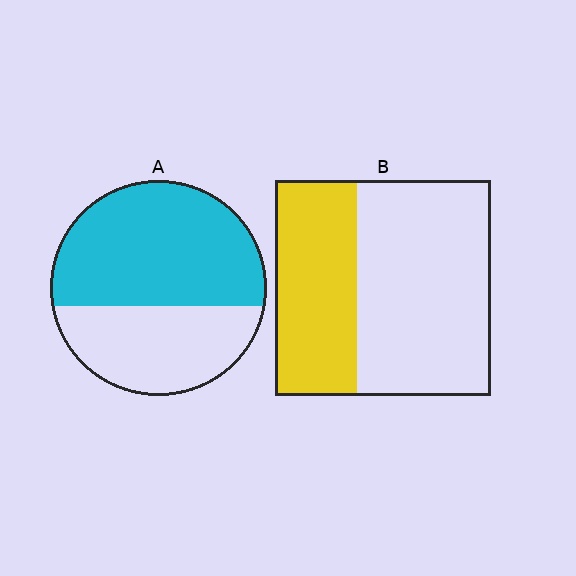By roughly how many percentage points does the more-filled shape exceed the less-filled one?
By roughly 25 percentage points (A over B).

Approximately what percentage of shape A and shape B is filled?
A is approximately 60% and B is approximately 40%.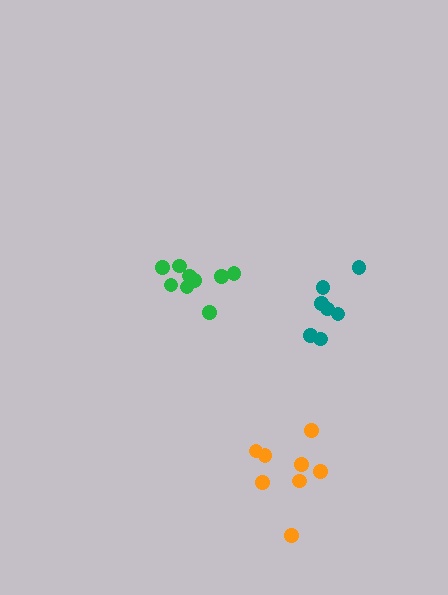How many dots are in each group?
Group 1: 9 dots, Group 2: 7 dots, Group 3: 8 dots (24 total).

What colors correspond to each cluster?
The clusters are colored: green, teal, orange.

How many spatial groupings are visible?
There are 3 spatial groupings.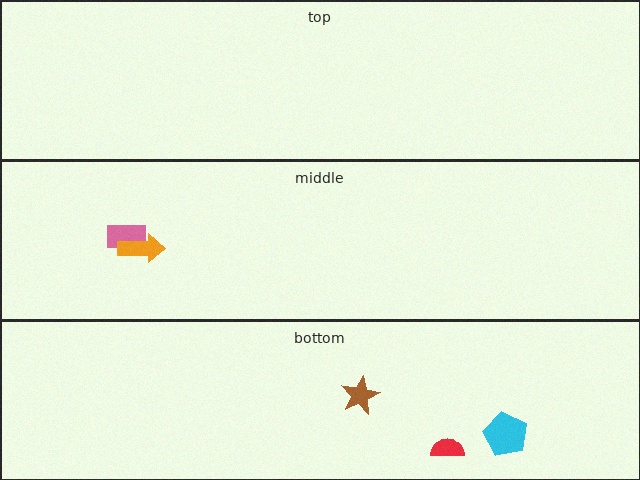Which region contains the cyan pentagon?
The bottom region.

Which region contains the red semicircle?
The bottom region.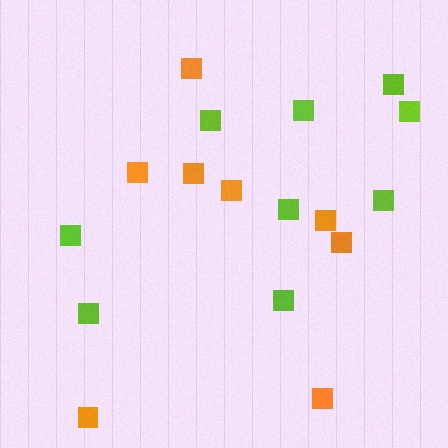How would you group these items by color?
There are 2 groups: one group of orange squares (8) and one group of lime squares (9).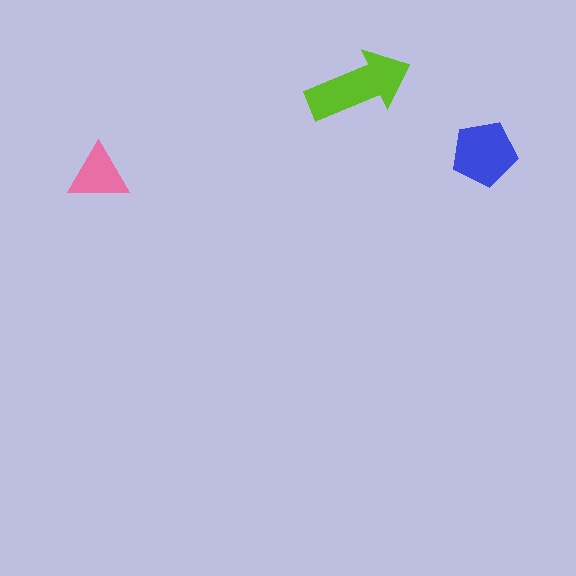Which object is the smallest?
The pink triangle.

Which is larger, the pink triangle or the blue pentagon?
The blue pentagon.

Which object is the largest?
The lime arrow.